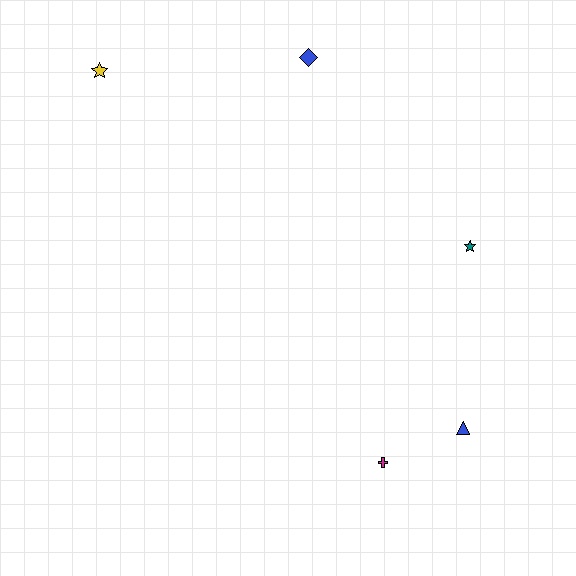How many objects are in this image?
There are 5 objects.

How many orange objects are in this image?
There are no orange objects.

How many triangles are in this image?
There is 1 triangle.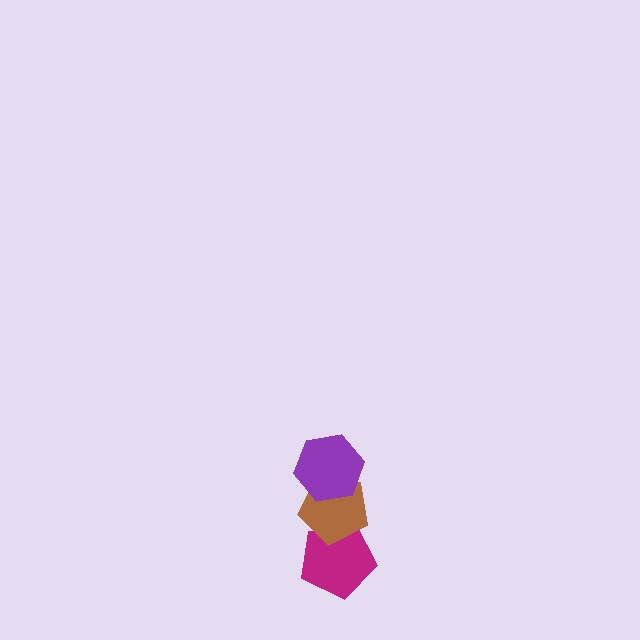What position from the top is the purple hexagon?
The purple hexagon is 1st from the top.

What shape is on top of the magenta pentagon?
The brown pentagon is on top of the magenta pentagon.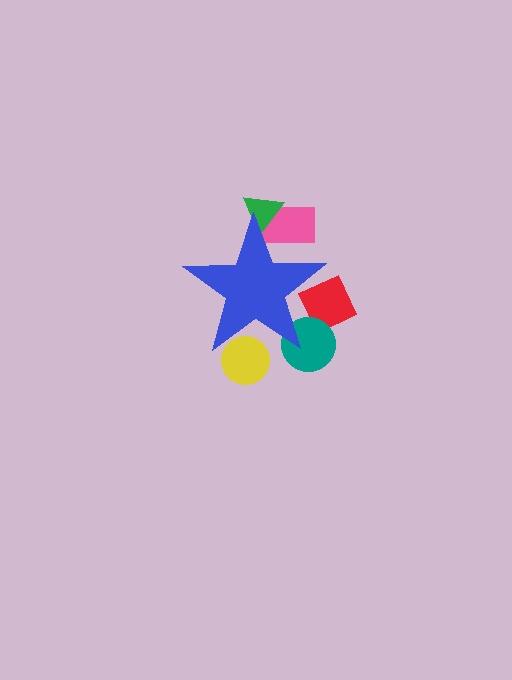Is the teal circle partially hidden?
Yes, the teal circle is partially hidden behind the blue star.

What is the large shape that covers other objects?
A blue star.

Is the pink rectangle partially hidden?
Yes, the pink rectangle is partially hidden behind the blue star.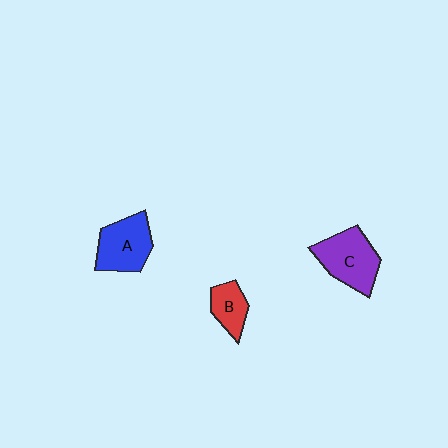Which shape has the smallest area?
Shape B (red).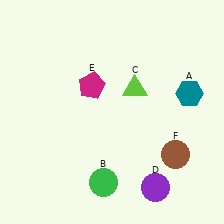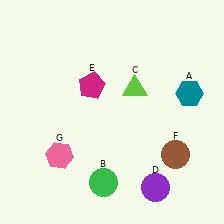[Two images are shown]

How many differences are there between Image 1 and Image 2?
There is 1 difference between the two images.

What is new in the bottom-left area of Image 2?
A pink hexagon (G) was added in the bottom-left area of Image 2.